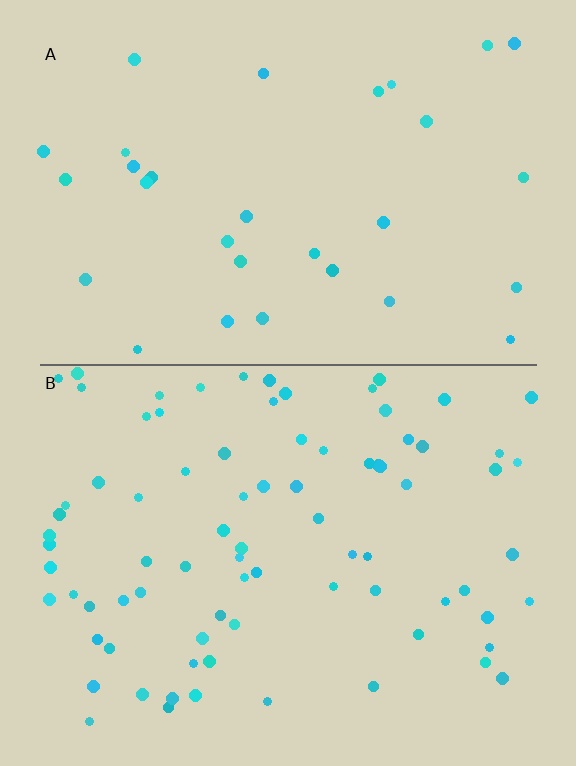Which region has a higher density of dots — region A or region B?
B (the bottom).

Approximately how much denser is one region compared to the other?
Approximately 2.7× — region B over region A.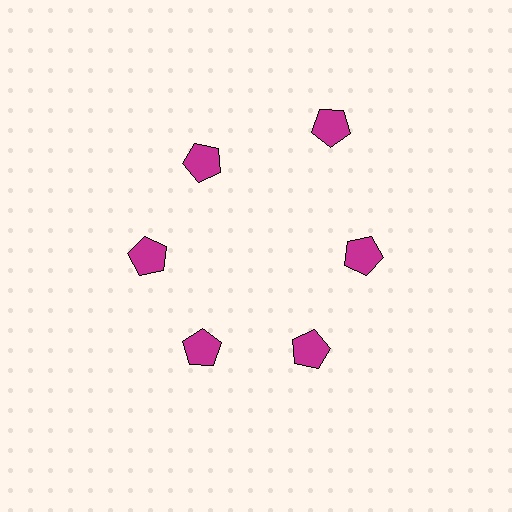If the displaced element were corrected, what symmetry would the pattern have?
It would have 6-fold rotational symmetry — the pattern would map onto itself every 60 degrees.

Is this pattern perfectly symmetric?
No. The 6 magenta pentagons are arranged in a ring, but one element near the 1 o'clock position is pushed outward from the center, breaking the 6-fold rotational symmetry.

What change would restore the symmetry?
The symmetry would be restored by moving it inward, back onto the ring so that all 6 pentagons sit at equal angles and equal distance from the center.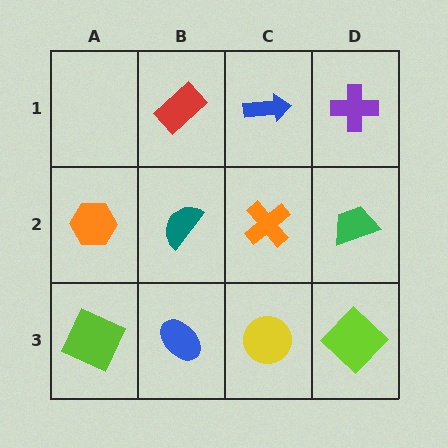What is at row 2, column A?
An orange hexagon.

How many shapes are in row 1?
3 shapes.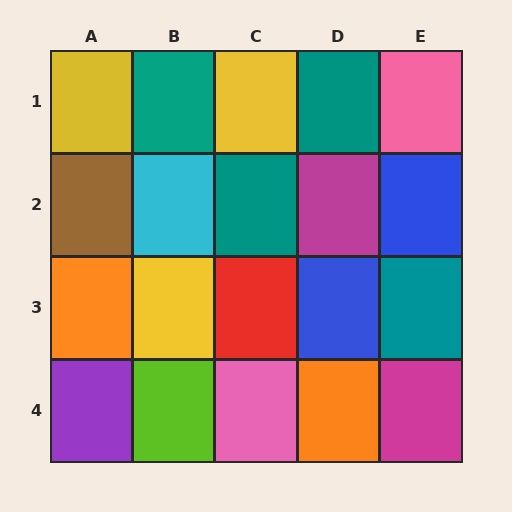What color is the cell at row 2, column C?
Teal.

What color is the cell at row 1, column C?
Yellow.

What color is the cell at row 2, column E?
Blue.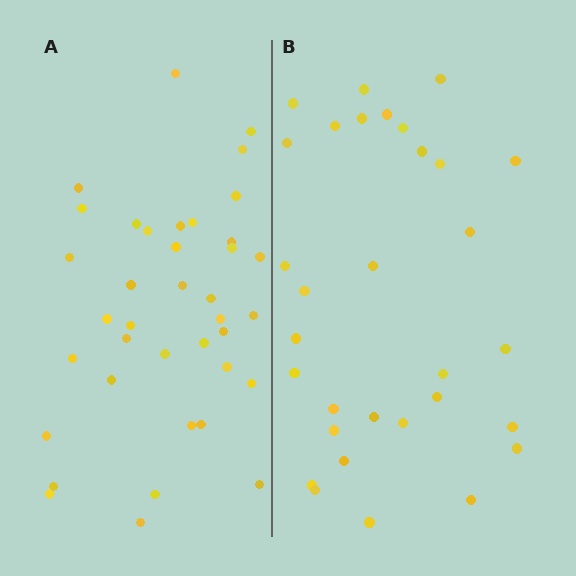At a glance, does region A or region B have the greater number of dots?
Region A (the left region) has more dots.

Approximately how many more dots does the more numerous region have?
Region A has roughly 8 or so more dots than region B.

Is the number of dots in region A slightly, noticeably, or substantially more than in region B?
Region A has only slightly more — the two regions are fairly close. The ratio is roughly 1.2 to 1.